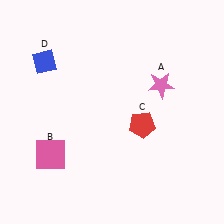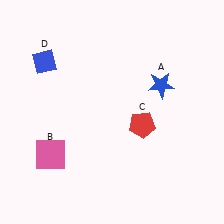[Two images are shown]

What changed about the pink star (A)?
In Image 1, A is pink. In Image 2, it changed to blue.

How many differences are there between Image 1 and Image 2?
There is 1 difference between the two images.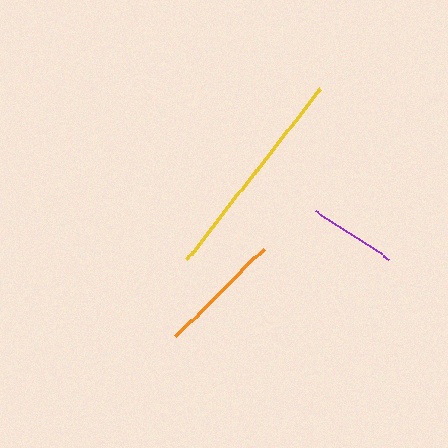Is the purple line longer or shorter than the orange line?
The orange line is longer than the purple line.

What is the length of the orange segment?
The orange segment is approximately 125 pixels long.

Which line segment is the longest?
The yellow line is the longest at approximately 218 pixels.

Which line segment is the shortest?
The purple line is the shortest at approximately 87 pixels.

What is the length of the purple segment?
The purple segment is approximately 87 pixels long.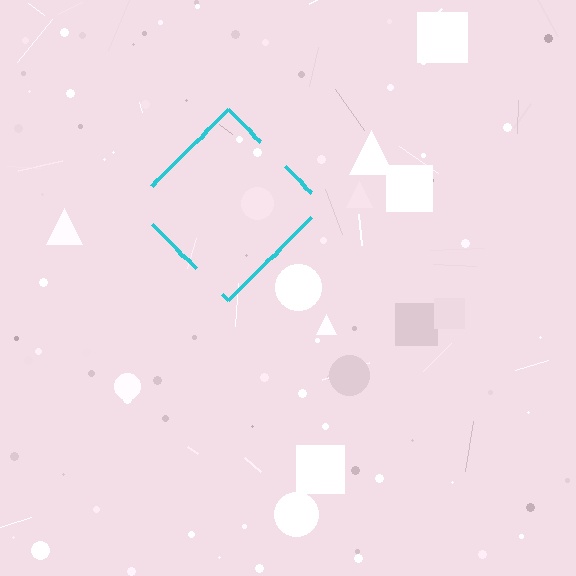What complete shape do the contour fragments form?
The contour fragments form a diamond.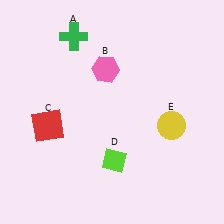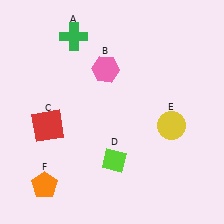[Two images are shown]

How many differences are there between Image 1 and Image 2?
There is 1 difference between the two images.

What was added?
An orange pentagon (F) was added in Image 2.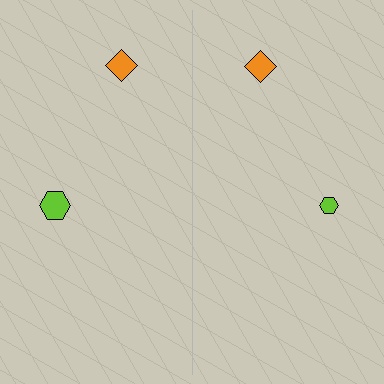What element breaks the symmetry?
The lime hexagon on the right side has a different size than its mirror counterpart.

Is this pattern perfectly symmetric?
No, the pattern is not perfectly symmetric. The lime hexagon on the right side has a different size than its mirror counterpart.